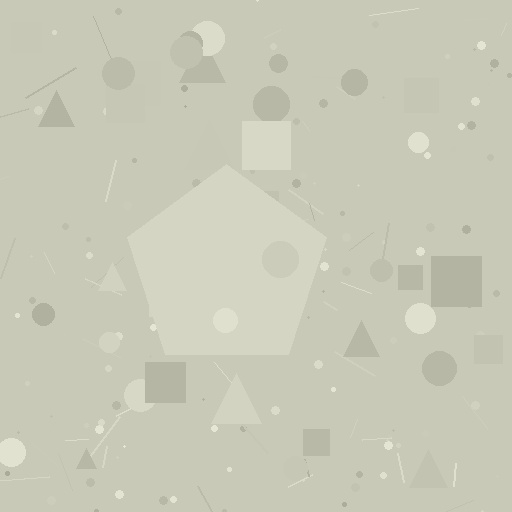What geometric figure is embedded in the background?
A pentagon is embedded in the background.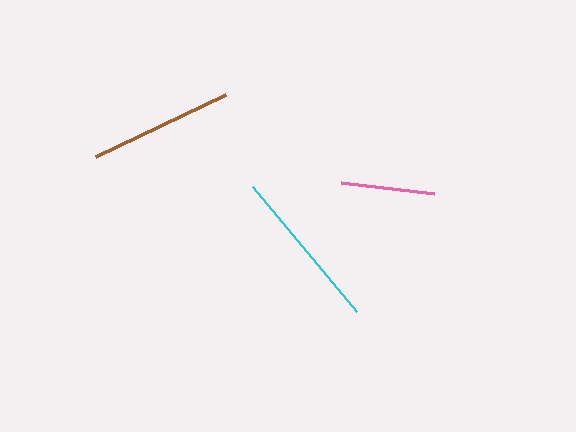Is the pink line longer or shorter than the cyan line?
The cyan line is longer than the pink line.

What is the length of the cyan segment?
The cyan segment is approximately 163 pixels long.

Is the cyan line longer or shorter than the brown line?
The cyan line is longer than the brown line.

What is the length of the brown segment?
The brown segment is approximately 143 pixels long.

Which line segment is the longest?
The cyan line is the longest at approximately 163 pixels.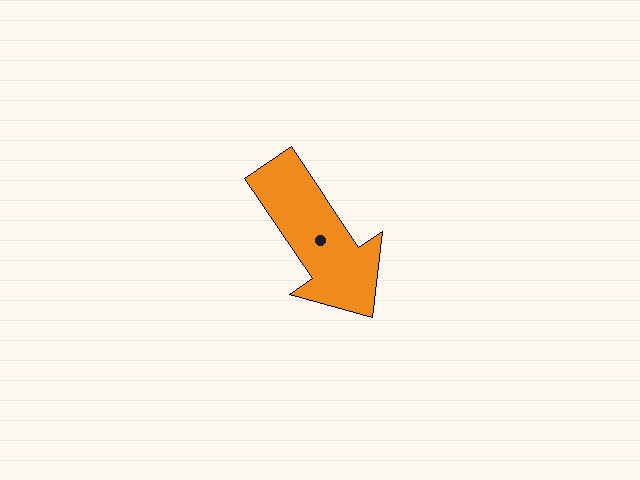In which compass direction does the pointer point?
Southeast.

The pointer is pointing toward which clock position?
Roughly 5 o'clock.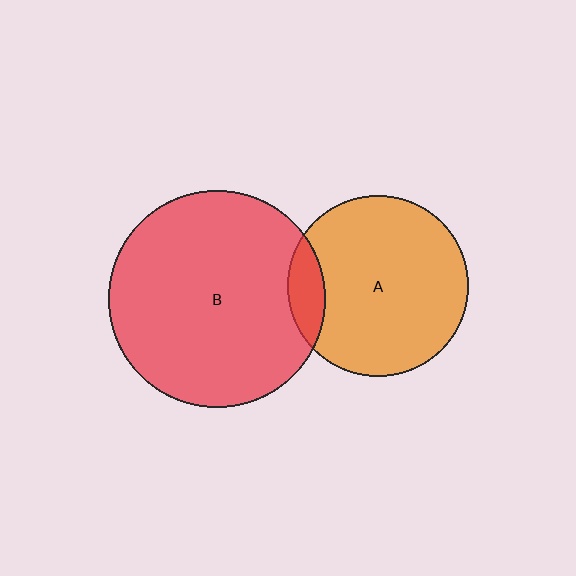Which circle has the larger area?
Circle B (red).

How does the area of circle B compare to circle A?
Approximately 1.4 times.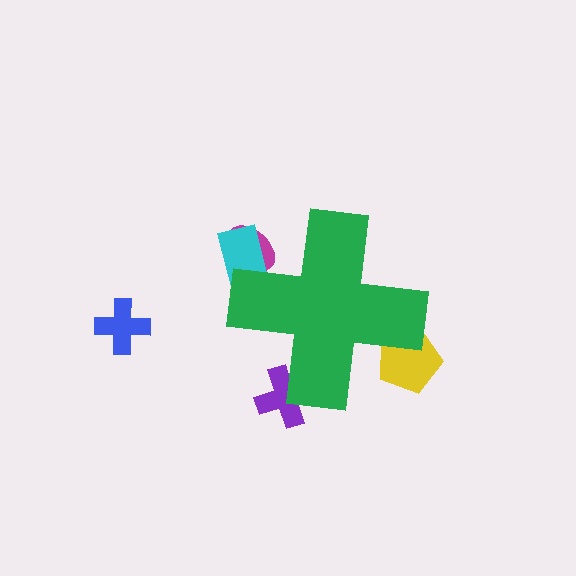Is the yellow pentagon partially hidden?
Yes, the yellow pentagon is partially hidden behind the green cross.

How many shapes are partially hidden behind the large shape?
4 shapes are partially hidden.